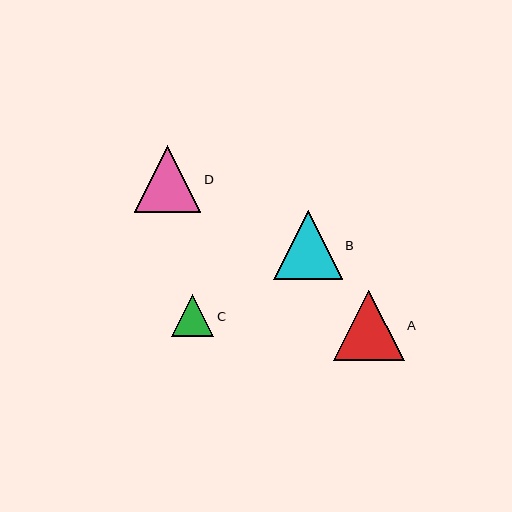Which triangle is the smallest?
Triangle C is the smallest with a size of approximately 42 pixels.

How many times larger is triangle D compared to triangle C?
Triangle D is approximately 1.6 times the size of triangle C.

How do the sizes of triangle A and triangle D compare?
Triangle A and triangle D are approximately the same size.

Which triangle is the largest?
Triangle A is the largest with a size of approximately 70 pixels.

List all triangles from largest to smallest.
From largest to smallest: A, B, D, C.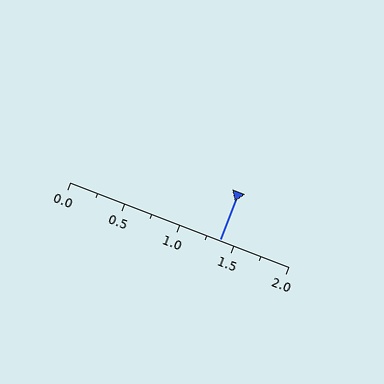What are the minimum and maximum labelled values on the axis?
The axis runs from 0.0 to 2.0.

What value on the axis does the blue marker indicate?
The marker indicates approximately 1.38.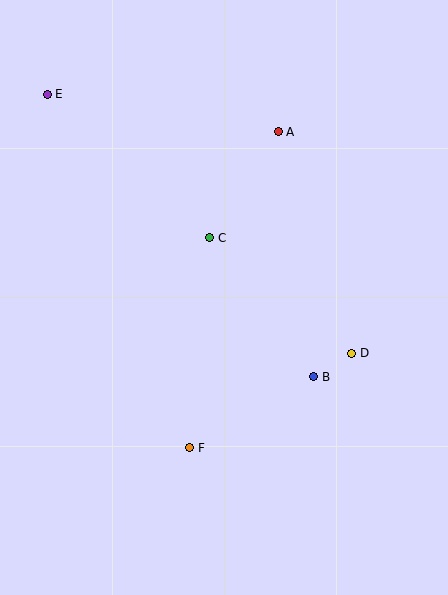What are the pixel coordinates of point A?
Point A is at (278, 132).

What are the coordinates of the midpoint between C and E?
The midpoint between C and E is at (128, 166).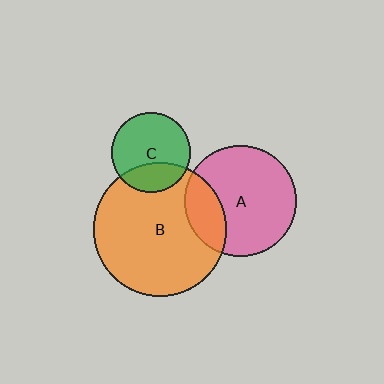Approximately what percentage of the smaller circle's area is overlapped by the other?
Approximately 25%.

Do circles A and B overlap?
Yes.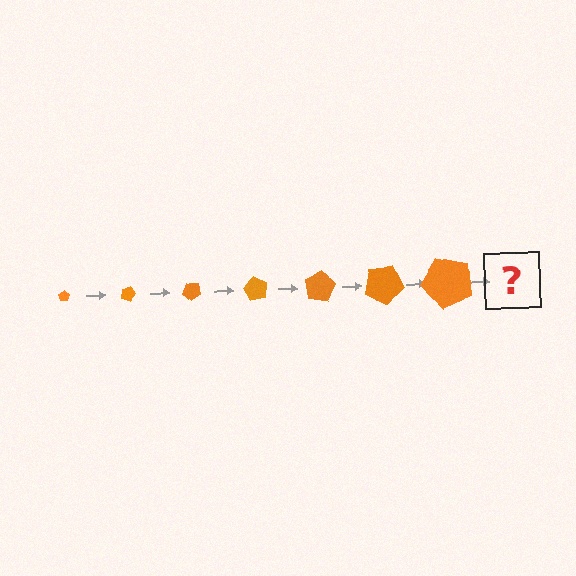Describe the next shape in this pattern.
It should be a pentagon, larger than the previous one and rotated 140 degrees from the start.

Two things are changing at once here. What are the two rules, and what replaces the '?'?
The two rules are that the pentagon grows larger each step and it rotates 20 degrees each step. The '?' should be a pentagon, larger than the previous one and rotated 140 degrees from the start.